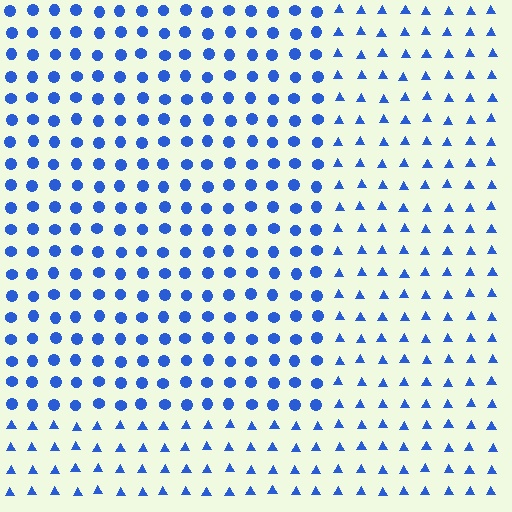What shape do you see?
I see a rectangle.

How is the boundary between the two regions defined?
The boundary is defined by a change in element shape: circles inside vs. triangles outside. All elements share the same color and spacing.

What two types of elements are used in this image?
The image uses circles inside the rectangle region and triangles outside it.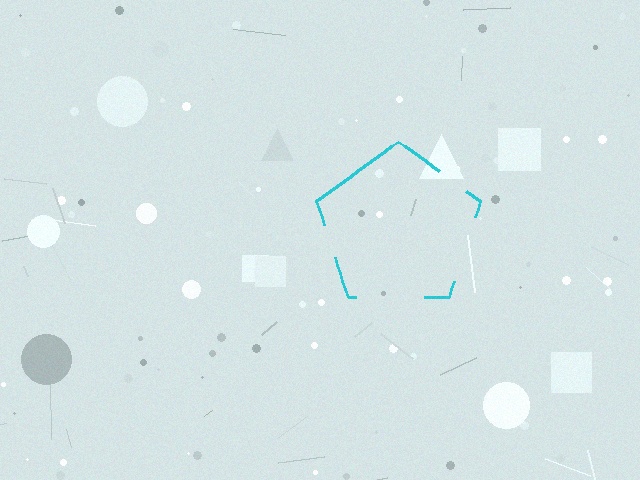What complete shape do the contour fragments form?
The contour fragments form a pentagon.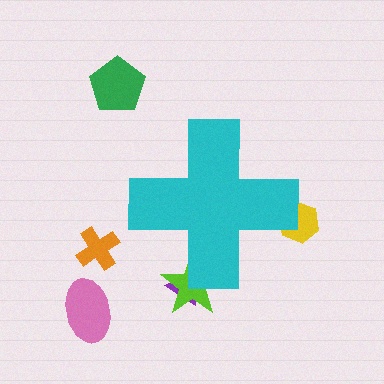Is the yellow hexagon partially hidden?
Yes, the yellow hexagon is partially hidden behind the cyan cross.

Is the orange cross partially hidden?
No, the orange cross is fully visible.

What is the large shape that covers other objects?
A cyan cross.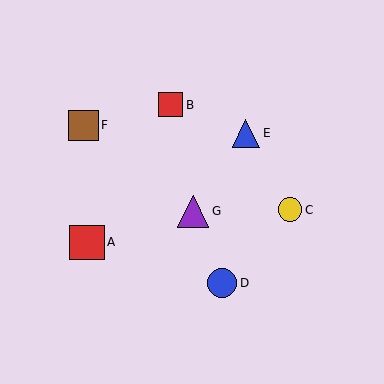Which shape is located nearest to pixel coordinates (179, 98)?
The red square (labeled B) at (171, 105) is nearest to that location.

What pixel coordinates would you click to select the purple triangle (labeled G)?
Click at (193, 211) to select the purple triangle G.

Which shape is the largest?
The red square (labeled A) is the largest.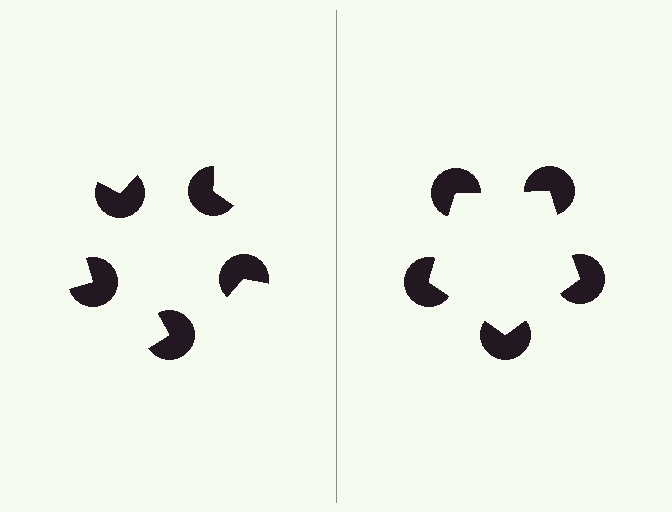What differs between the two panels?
The pac-man discs are positioned identically on both sides; only the wedge orientations differ. On the right they align to a pentagon; on the left they are misaligned.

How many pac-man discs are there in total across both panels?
10 — 5 on each side.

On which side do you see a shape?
An illusory pentagon appears on the right side. On the left side the wedge cuts are rotated, so no coherent shape forms.